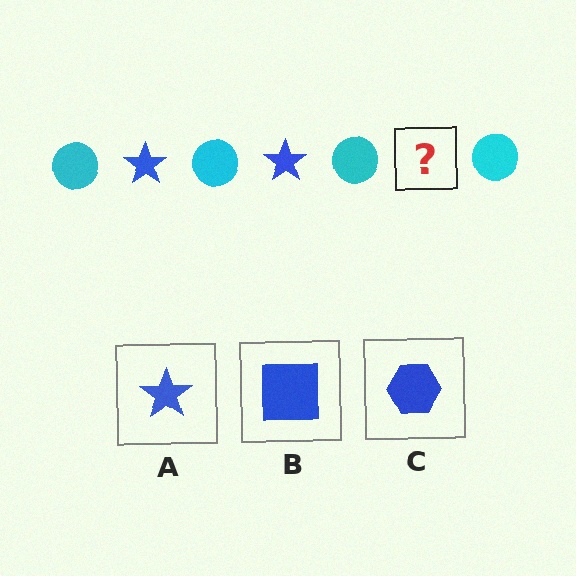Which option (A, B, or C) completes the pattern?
A.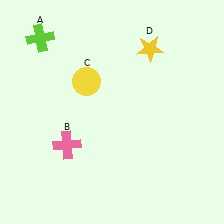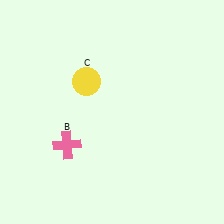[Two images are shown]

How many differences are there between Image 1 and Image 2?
There are 2 differences between the two images.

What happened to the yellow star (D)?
The yellow star (D) was removed in Image 2. It was in the top-right area of Image 1.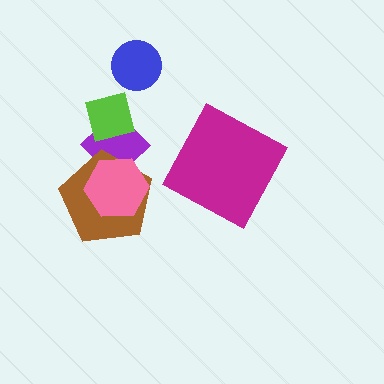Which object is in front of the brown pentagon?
The pink hexagon is in front of the brown pentagon.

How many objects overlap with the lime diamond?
1 object overlaps with the lime diamond.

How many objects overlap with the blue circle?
0 objects overlap with the blue circle.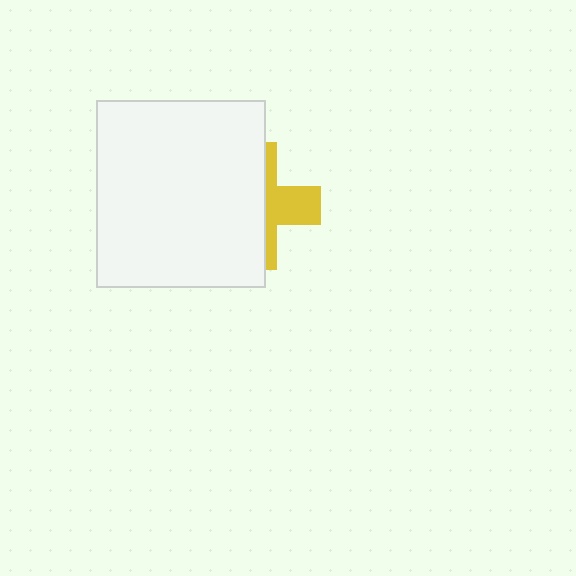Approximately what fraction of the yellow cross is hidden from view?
Roughly 62% of the yellow cross is hidden behind the white rectangle.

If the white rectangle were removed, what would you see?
You would see the complete yellow cross.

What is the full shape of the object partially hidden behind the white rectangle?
The partially hidden object is a yellow cross.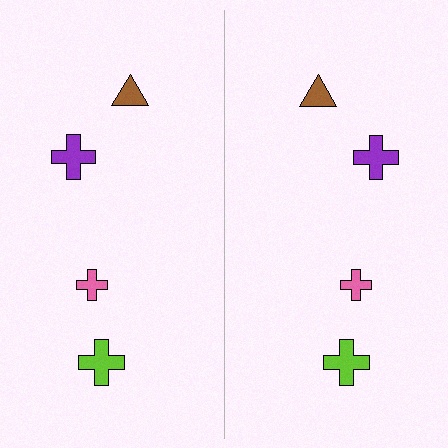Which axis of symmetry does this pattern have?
The pattern has a vertical axis of symmetry running through the center of the image.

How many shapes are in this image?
There are 8 shapes in this image.